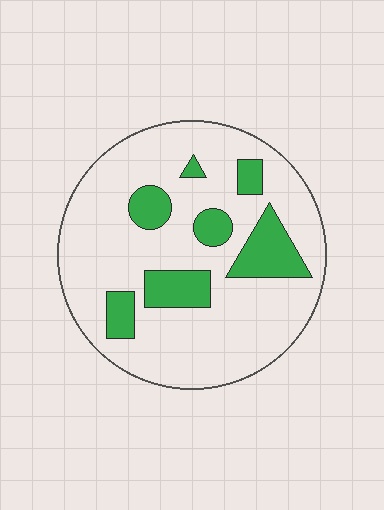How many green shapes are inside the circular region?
7.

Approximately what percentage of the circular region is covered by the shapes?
Approximately 20%.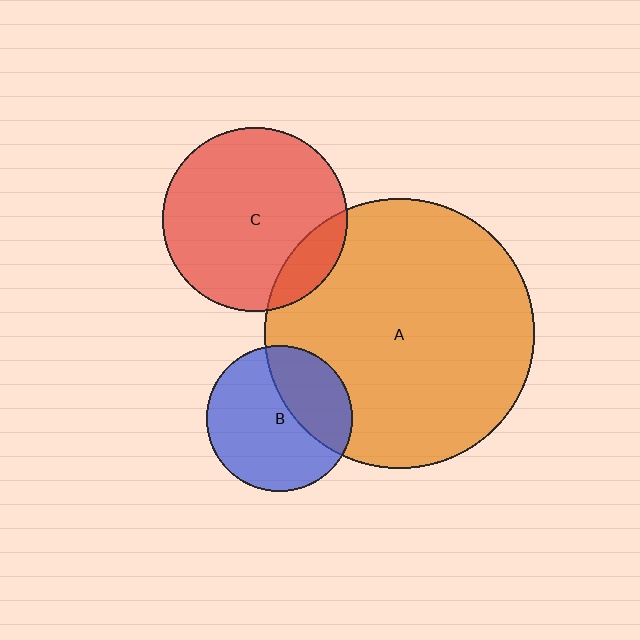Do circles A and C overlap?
Yes.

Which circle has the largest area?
Circle A (orange).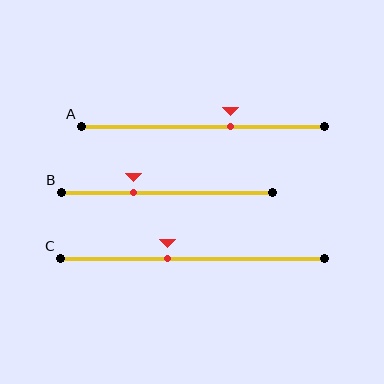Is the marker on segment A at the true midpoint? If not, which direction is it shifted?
No, the marker on segment A is shifted to the right by about 12% of the segment length.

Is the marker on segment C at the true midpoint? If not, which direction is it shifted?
No, the marker on segment C is shifted to the left by about 9% of the segment length.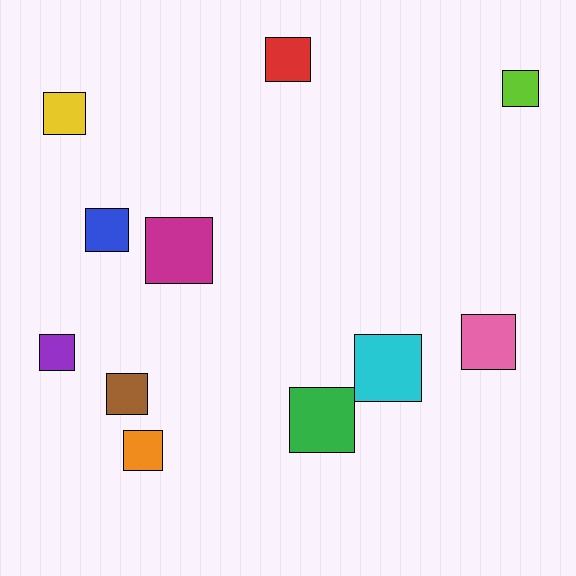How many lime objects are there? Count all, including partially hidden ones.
There is 1 lime object.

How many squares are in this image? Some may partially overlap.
There are 11 squares.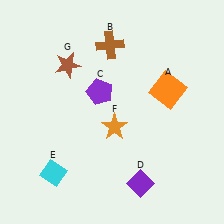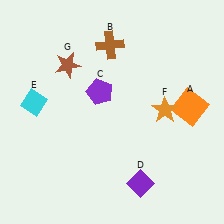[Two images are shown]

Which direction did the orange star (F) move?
The orange star (F) moved right.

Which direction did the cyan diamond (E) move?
The cyan diamond (E) moved up.